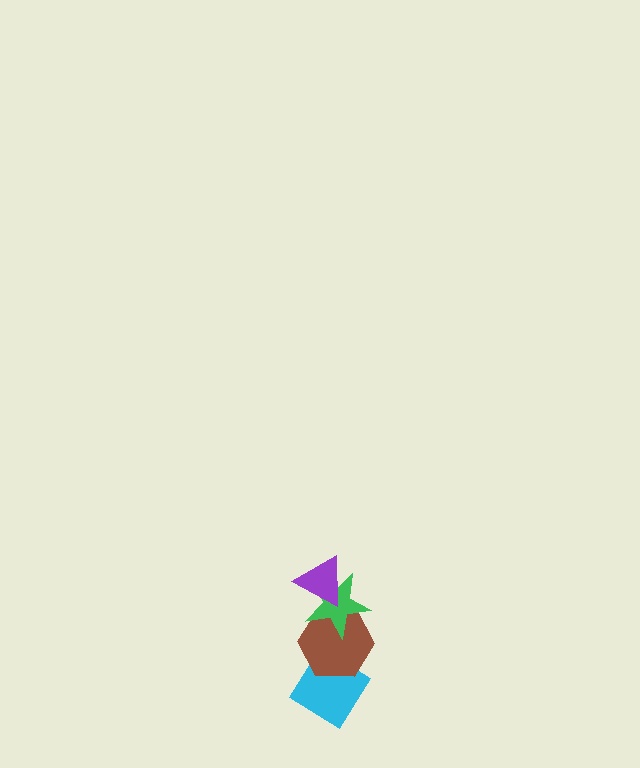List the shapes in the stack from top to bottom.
From top to bottom: the purple triangle, the green star, the brown hexagon, the cyan diamond.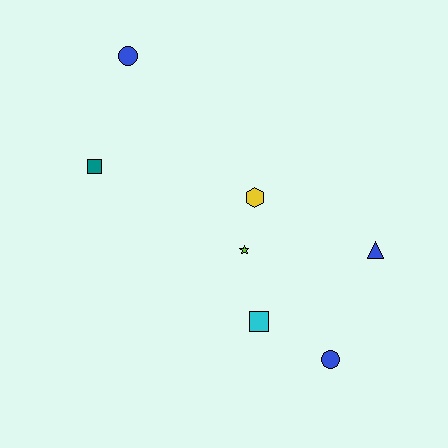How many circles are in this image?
There are 2 circles.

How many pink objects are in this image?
There are no pink objects.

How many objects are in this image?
There are 7 objects.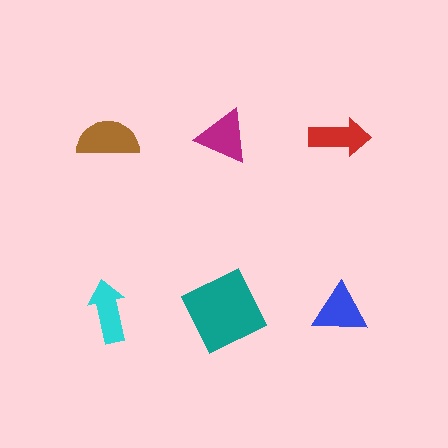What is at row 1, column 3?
A red arrow.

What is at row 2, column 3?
A blue triangle.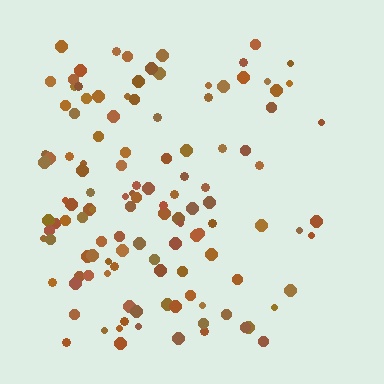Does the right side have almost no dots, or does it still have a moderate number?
Still a moderate number, just noticeably fewer than the left.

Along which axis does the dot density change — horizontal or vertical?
Horizontal.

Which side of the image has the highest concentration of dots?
The left.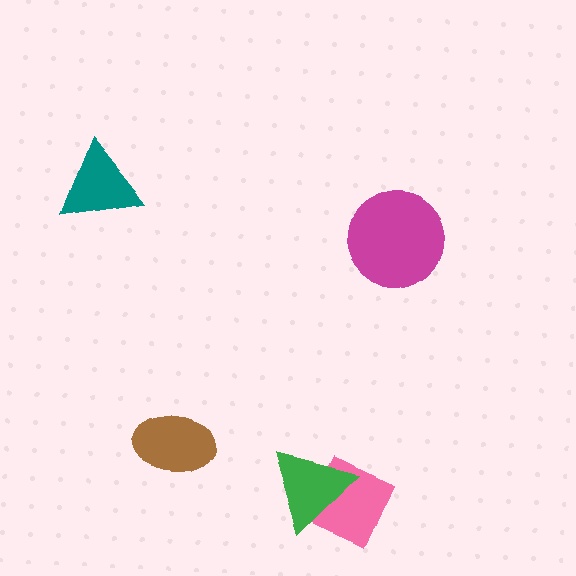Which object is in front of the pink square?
The green triangle is in front of the pink square.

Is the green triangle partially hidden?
No, no other shape covers it.